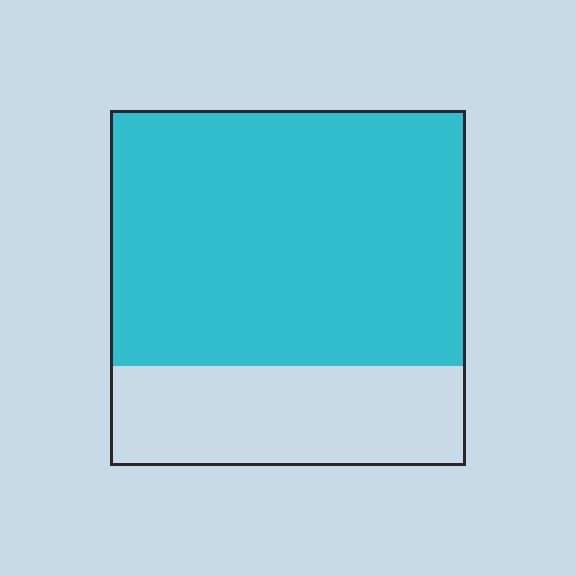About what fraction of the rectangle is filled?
About three quarters (3/4).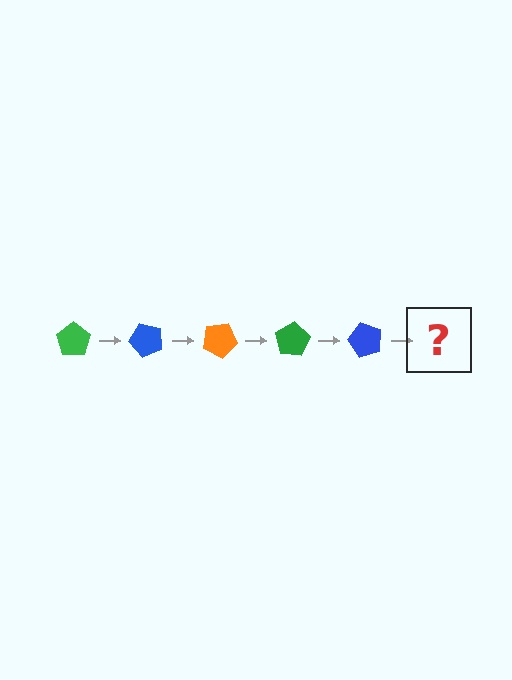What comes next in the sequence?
The next element should be an orange pentagon, rotated 250 degrees from the start.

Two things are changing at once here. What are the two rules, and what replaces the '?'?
The two rules are that it rotates 50 degrees each step and the color cycles through green, blue, and orange. The '?' should be an orange pentagon, rotated 250 degrees from the start.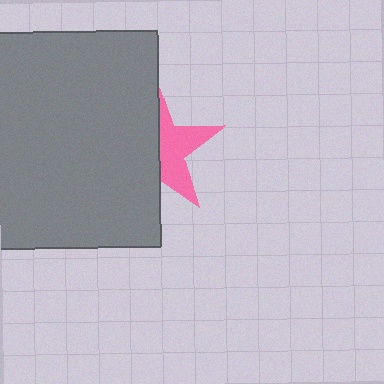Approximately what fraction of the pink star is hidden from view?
Roughly 57% of the pink star is hidden behind the gray square.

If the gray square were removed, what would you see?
You would see the complete pink star.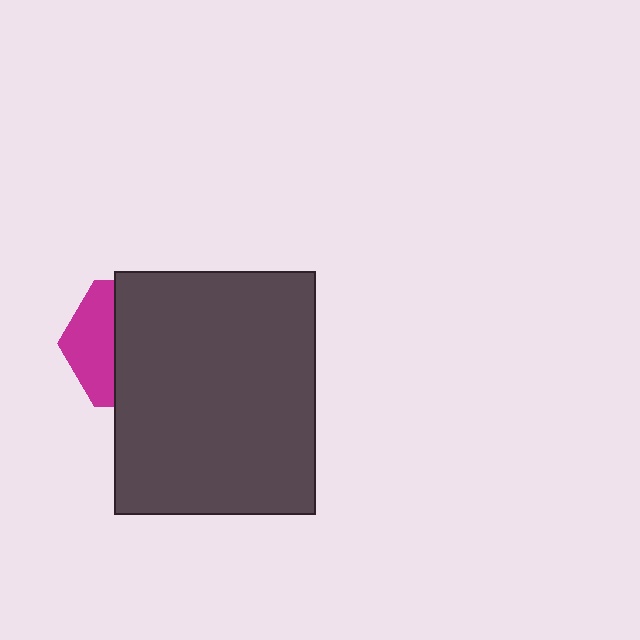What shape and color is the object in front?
The object in front is a dark gray rectangle.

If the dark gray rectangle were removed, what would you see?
You would see the complete magenta hexagon.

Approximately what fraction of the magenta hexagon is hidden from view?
Roughly 66% of the magenta hexagon is hidden behind the dark gray rectangle.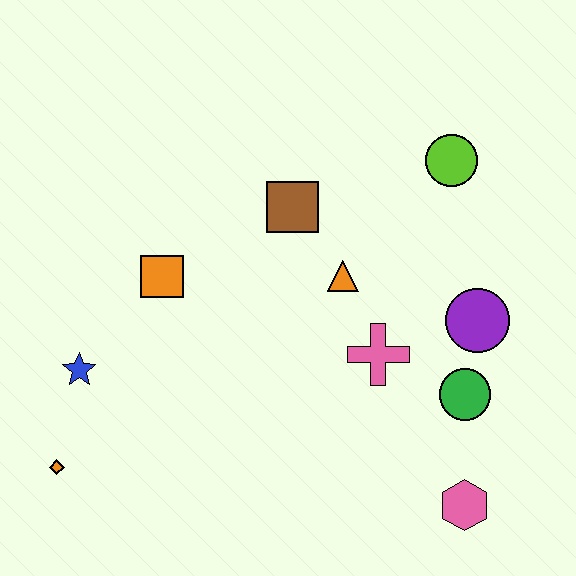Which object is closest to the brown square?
The orange triangle is closest to the brown square.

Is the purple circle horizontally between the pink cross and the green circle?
No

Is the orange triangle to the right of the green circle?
No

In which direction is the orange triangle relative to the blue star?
The orange triangle is to the right of the blue star.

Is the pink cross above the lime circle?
No